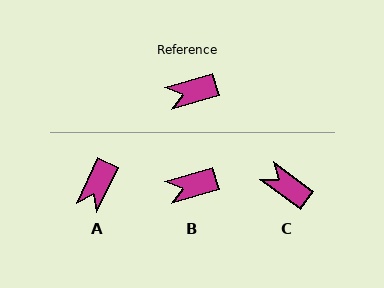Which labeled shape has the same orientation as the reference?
B.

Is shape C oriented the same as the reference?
No, it is off by about 53 degrees.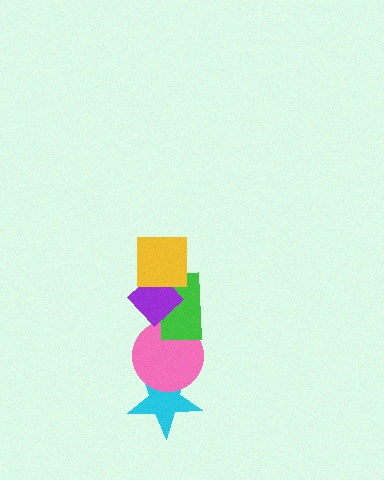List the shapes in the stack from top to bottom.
From top to bottom: the yellow square, the purple diamond, the green rectangle, the pink circle, the cyan star.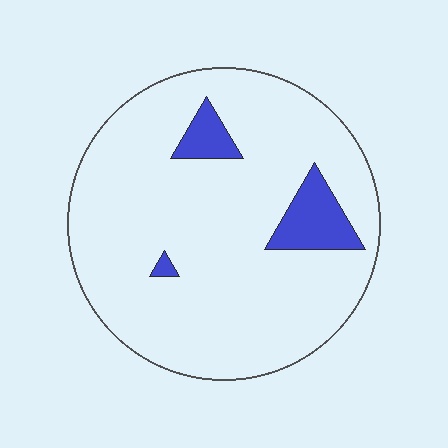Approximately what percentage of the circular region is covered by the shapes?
Approximately 10%.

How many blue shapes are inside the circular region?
3.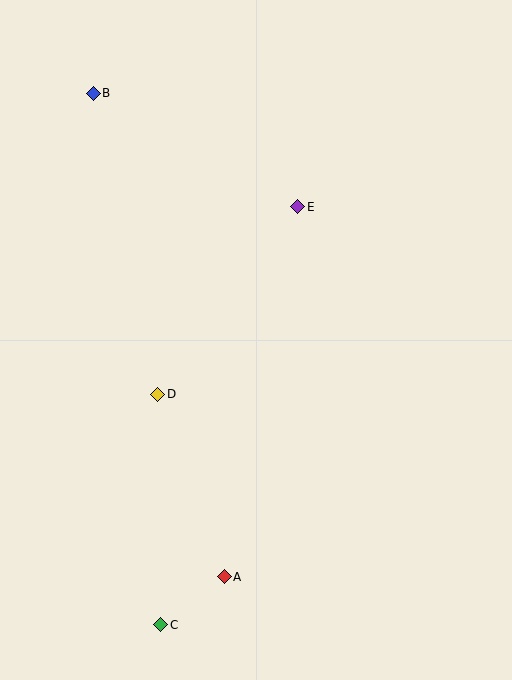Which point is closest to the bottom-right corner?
Point A is closest to the bottom-right corner.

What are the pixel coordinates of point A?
Point A is at (224, 577).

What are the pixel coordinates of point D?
Point D is at (158, 394).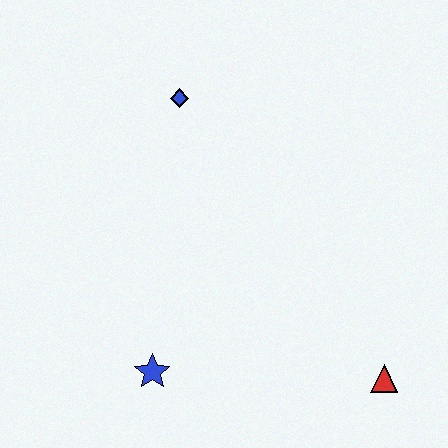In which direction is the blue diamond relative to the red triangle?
The blue diamond is above the red triangle.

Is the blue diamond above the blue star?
Yes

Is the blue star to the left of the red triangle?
Yes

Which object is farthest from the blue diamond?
The red triangle is farthest from the blue diamond.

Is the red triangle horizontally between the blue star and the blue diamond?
No